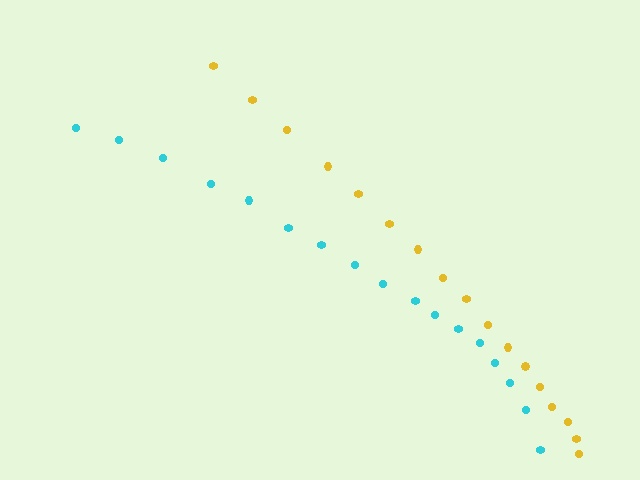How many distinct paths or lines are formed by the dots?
There are 2 distinct paths.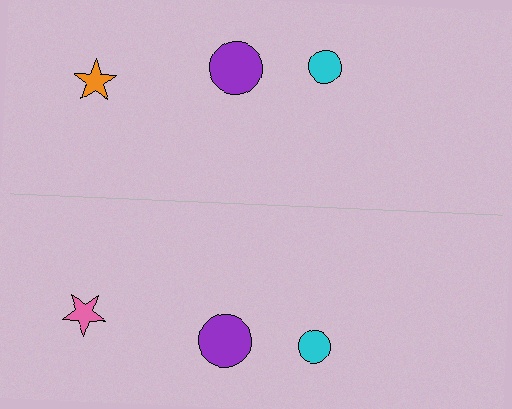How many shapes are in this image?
There are 6 shapes in this image.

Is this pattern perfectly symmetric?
No, the pattern is not perfectly symmetric. The pink star on the bottom side breaks the symmetry — its mirror counterpart is orange.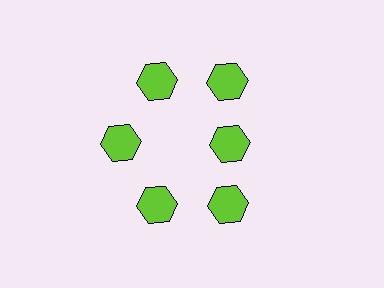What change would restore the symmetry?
The symmetry would be restored by moving it outward, back onto the ring so that all 6 hexagons sit at equal angles and equal distance from the center.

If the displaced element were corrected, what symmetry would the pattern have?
It would have 6-fold rotational symmetry — the pattern would map onto itself every 60 degrees.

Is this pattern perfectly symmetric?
No. The 6 lime hexagons are arranged in a ring, but one element near the 3 o'clock position is pulled inward toward the center, breaking the 6-fold rotational symmetry.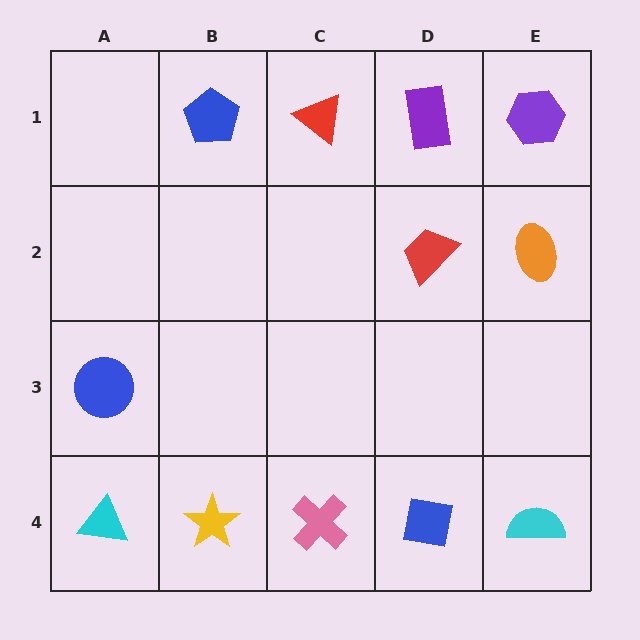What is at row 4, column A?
A cyan triangle.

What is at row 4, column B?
A yellow star.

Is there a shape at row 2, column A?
No, that cell is empty.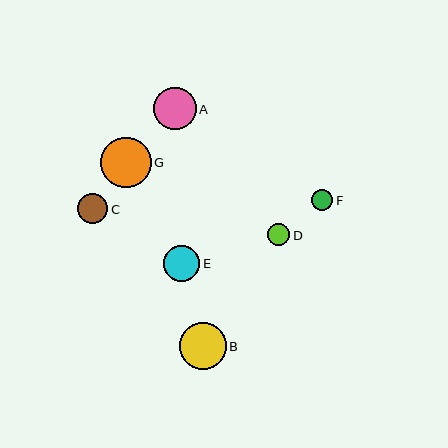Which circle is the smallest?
Circle F is the smallest with a size of approximately 21 pixels.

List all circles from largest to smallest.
From largest to smallest: G, B, A, E, C, D, F.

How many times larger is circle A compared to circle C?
Circle A is approximately 1.4 times the size of circle C.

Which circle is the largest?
Circle G is the largest with a size of approximately 50 pixels.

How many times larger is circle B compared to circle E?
Circle B is approximately 1.3 times the size of circle E.